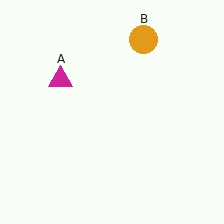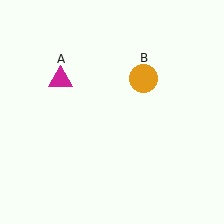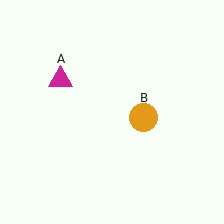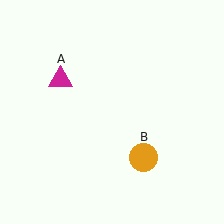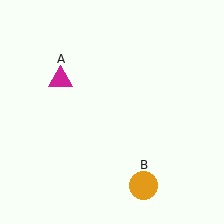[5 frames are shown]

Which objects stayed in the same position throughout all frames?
Magenta triangle (object A) remained stationary.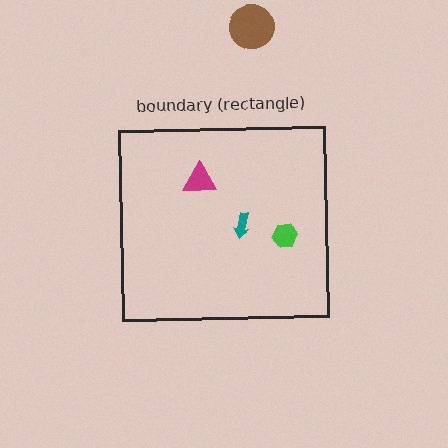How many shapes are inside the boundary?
3 inside, 1 outside.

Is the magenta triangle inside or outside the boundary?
Inside.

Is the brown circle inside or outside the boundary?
Outside.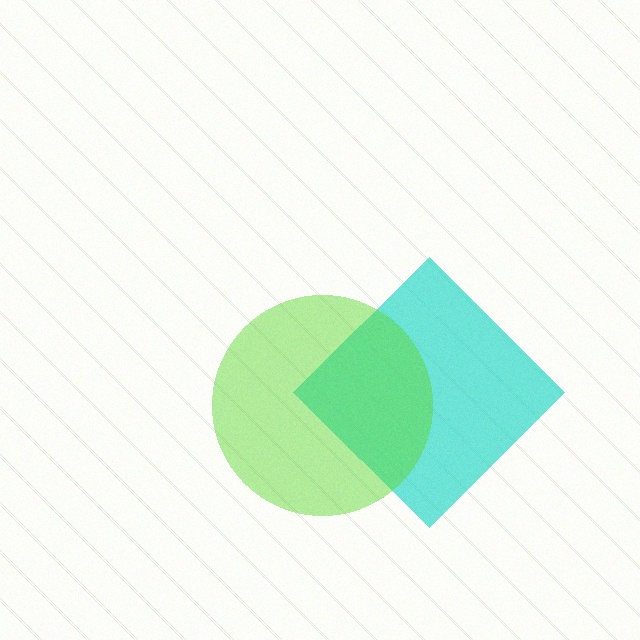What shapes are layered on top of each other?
The layered shapes are: a cyan diamond, a lime circle.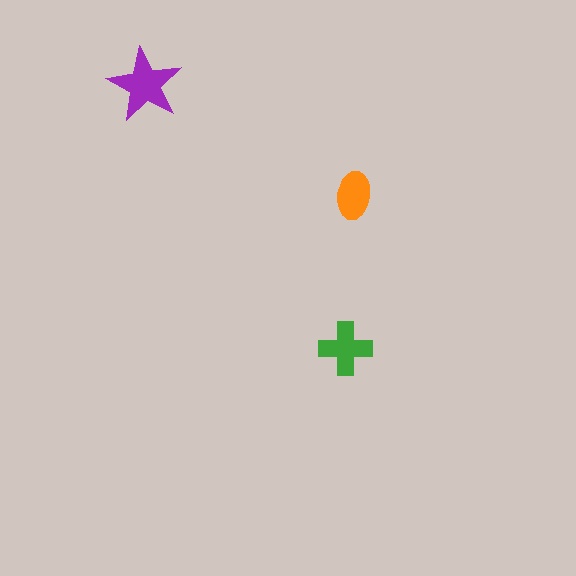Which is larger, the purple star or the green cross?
The purple star.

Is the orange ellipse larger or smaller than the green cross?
Smaller.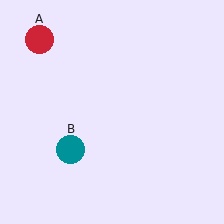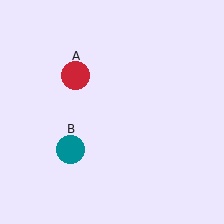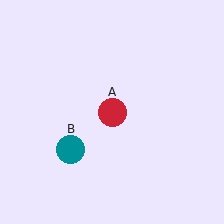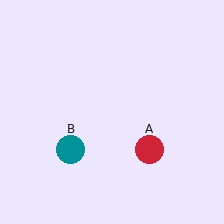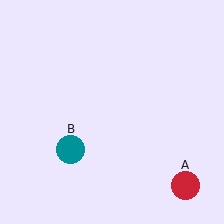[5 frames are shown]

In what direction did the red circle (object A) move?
The red circle (object A) moved down and to the right.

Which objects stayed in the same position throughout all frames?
Teal circle (object B) remained stationary.